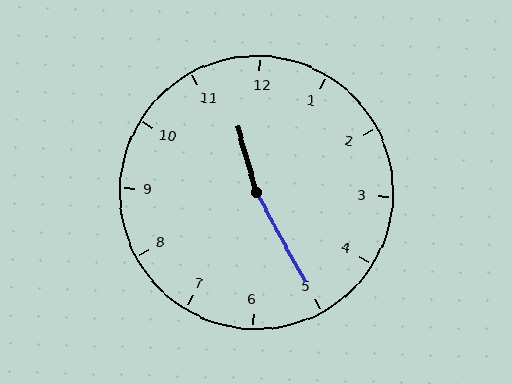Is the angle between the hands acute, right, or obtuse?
It is obtuse.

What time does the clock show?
11:25.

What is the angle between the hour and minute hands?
Approximately 168 degrees.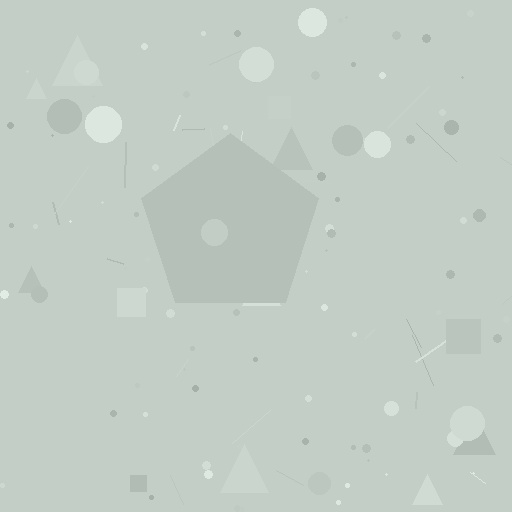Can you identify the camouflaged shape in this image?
The camouflaged shape is a pentagon.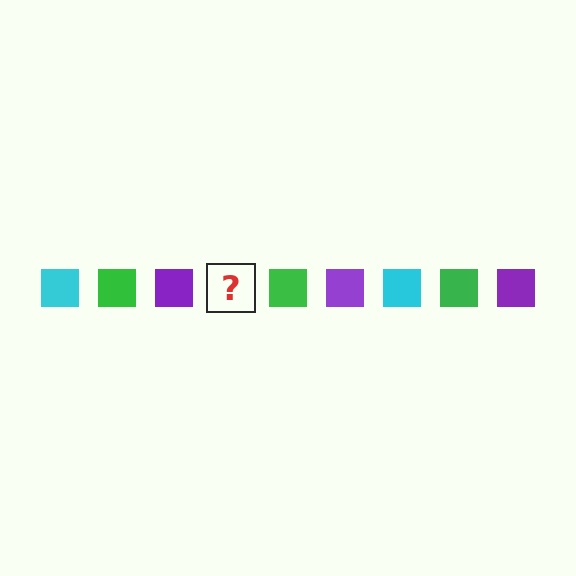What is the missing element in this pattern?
The missing element is a cyan square.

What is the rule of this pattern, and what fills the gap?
The rule is that the pattern cycles through cyan, green, purple squares. The gap should be filled with a cyan square.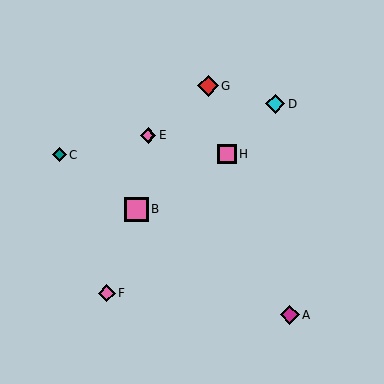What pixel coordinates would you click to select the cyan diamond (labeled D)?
Click at (275, 104) to select the cyan diamond D.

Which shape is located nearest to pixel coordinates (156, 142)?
The pink diamond (labeled E) at (148, 135) is nearest to that location.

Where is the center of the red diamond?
The center of the red diamond is at (208, 86).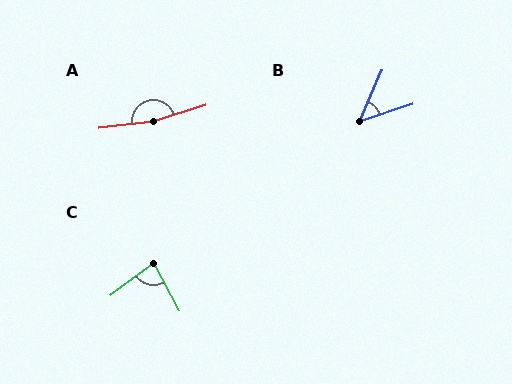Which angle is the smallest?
B, at approximately 49 degrees.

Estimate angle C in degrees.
Approximately 81 degrees.